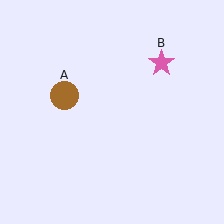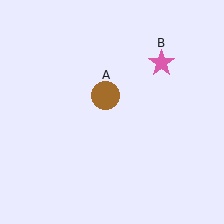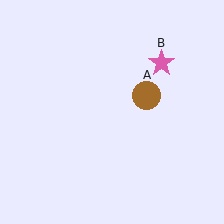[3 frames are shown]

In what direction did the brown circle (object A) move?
The brown circle (object A) moved right.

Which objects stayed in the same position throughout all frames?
Pink star (object B) remained stationary.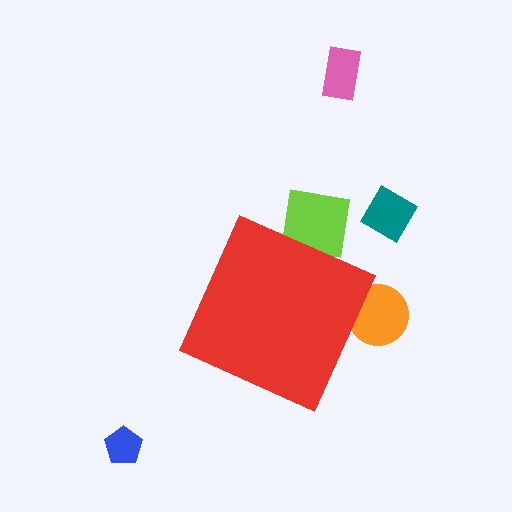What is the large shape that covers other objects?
A red diamond.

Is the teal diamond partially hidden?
No, the teal diamond is fully visible.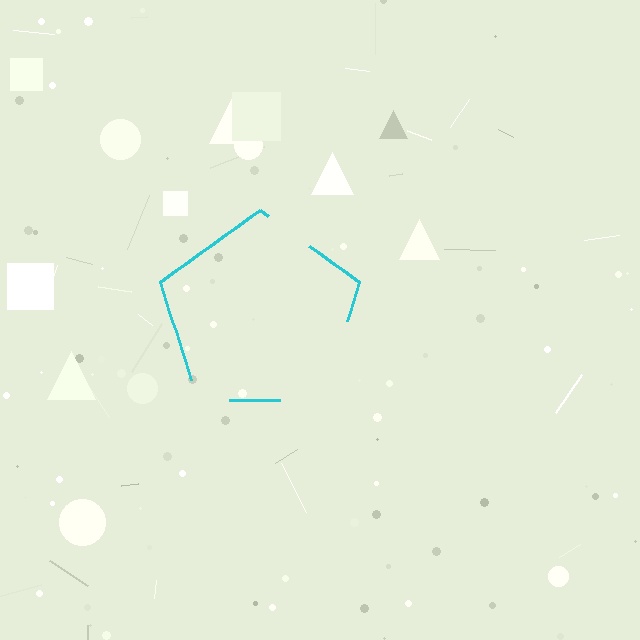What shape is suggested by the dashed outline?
The dashed outline suggests a pentagon.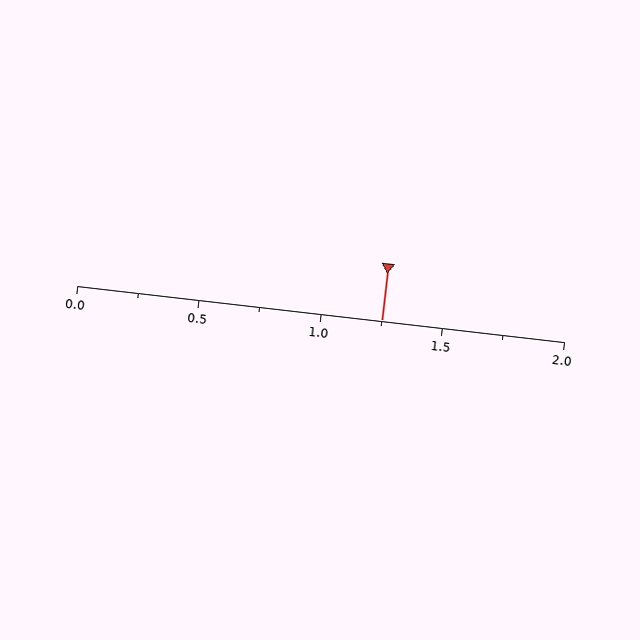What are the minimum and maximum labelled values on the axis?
The axis runs from 0.0 to 2.0.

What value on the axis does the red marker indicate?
The marker indicates approximately 1.25.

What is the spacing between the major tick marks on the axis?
The major ticks are spaced 0.5 apart.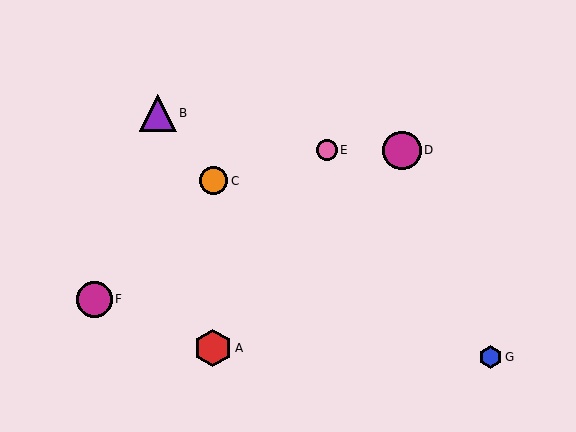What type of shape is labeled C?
Shape C is an orange circle.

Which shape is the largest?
The magenta circle (labeled D) is the largest.